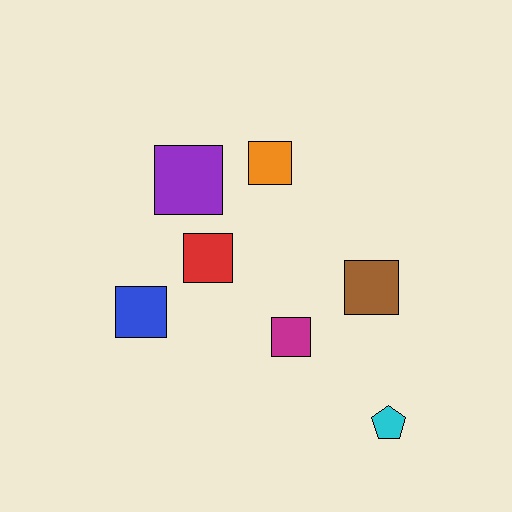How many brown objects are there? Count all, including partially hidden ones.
There is 1 brown object.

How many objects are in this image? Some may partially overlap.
There are 7 objects.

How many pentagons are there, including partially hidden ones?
There is 1 pentagon.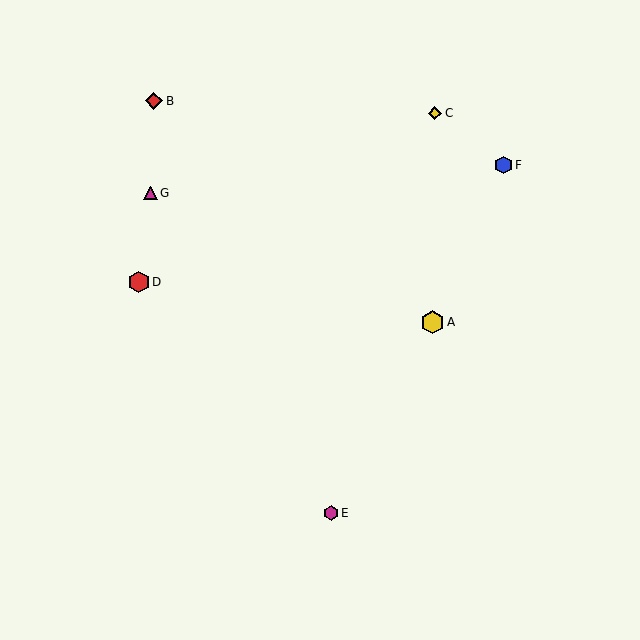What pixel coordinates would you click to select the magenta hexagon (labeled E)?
Click at (331, 513) to select the magenta hexagon E.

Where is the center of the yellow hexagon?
The center of the yellow hexagon is at (432, 322).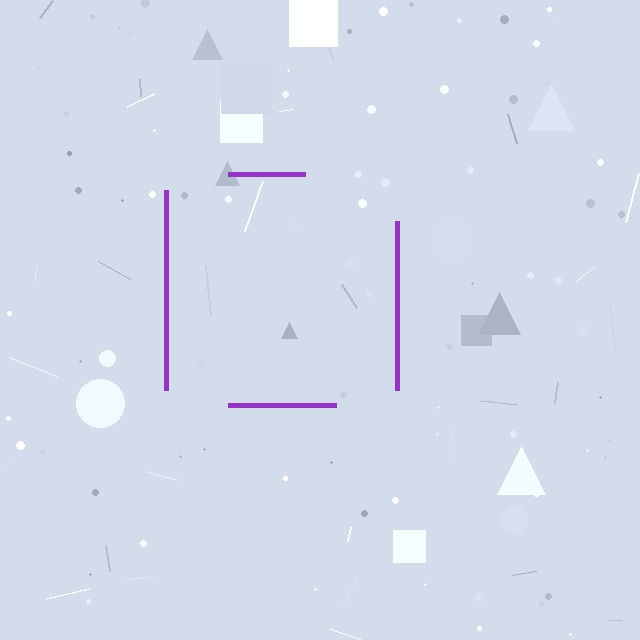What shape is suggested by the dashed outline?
The dashed outline suggests a square.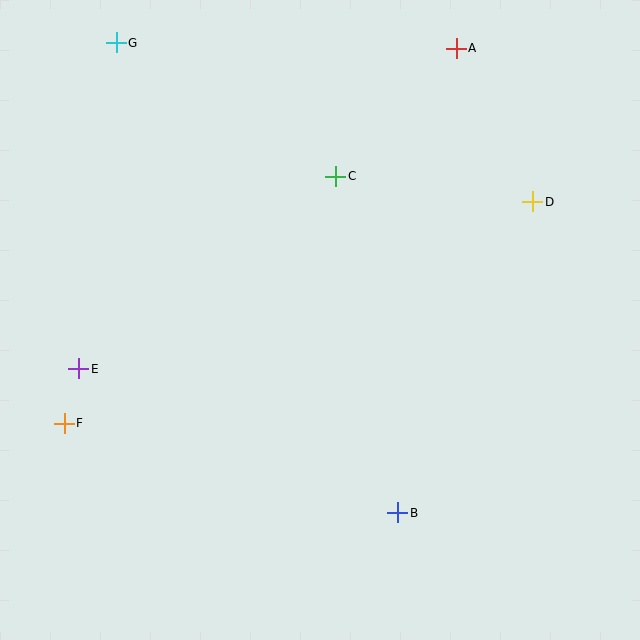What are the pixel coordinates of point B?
Point B is at (398, 513).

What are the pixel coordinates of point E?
Point E is at (79, 369).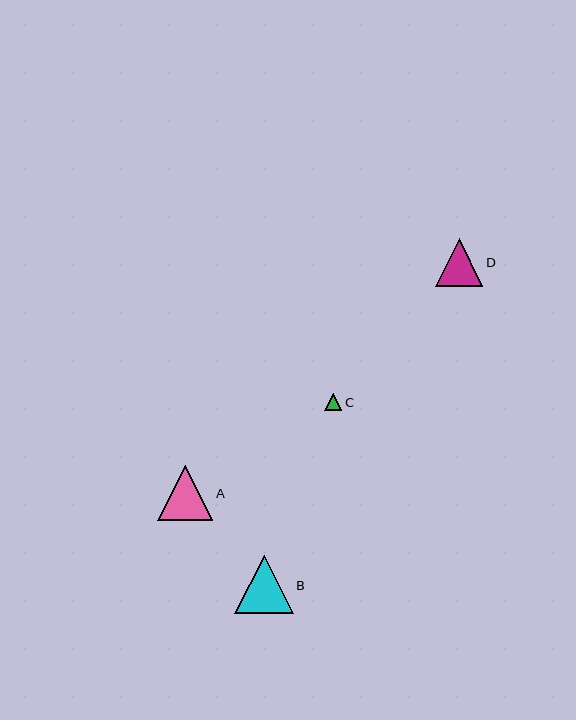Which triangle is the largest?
Triangle B is the largest with a size of approximately 59 pixels.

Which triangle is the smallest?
Triangle C is the smallest with a size of approximately 17 pixels.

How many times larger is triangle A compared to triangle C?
Triangle A is approximately 3.2 times the size of triangle C.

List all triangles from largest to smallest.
From largest to smallest: B, A, D, C.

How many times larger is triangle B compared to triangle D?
Triangle B is approximately 1.2 times the size of triangle D.